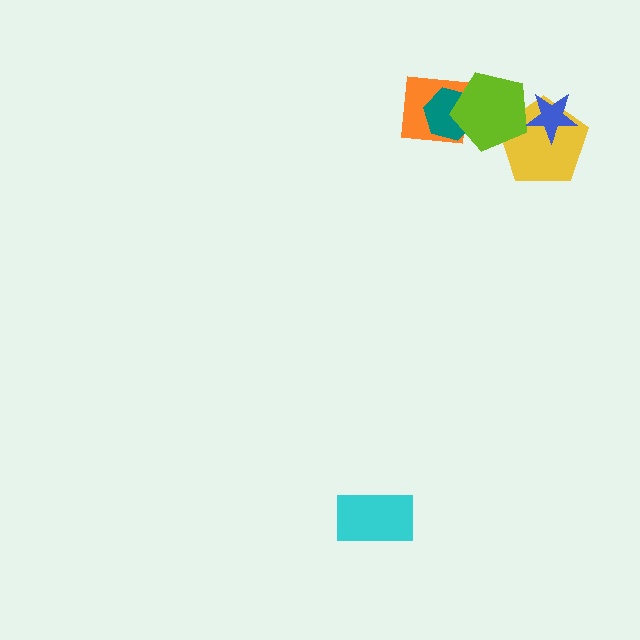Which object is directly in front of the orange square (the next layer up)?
The teal hexagon is directly in front of the orange square.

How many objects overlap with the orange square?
2 objects overlap with the orange square.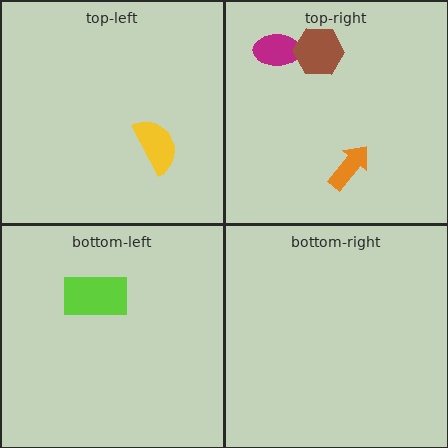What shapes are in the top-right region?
The magenta ellipse, the brown hexagon, the orange arrow.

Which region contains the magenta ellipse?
The top-right region.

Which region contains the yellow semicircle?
The top-left region.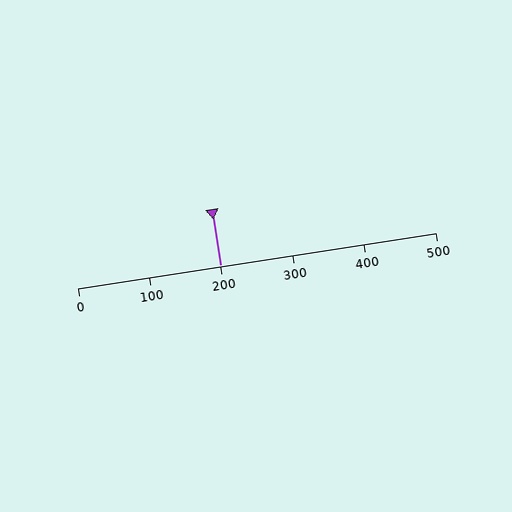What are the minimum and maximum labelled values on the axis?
The axis runs from 0 to 500.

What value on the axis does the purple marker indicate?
The marker indicates approximately 200.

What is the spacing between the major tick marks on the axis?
The major ticks are spaced 100 apart.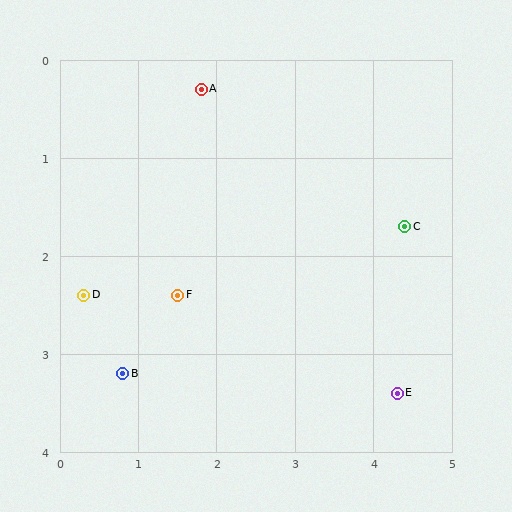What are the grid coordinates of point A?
Point A is at approximately (1.8, 0.3).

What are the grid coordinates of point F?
Point F is at approximately (1.5, 2.4).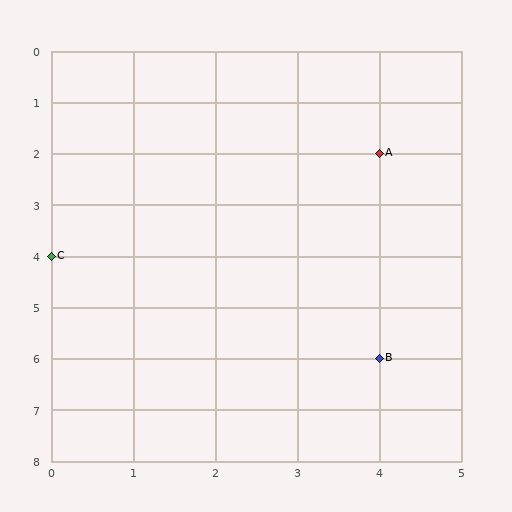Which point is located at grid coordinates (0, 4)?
Point C is at (0, 4).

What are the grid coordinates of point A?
Point A is at grid coordinates (4, 2).